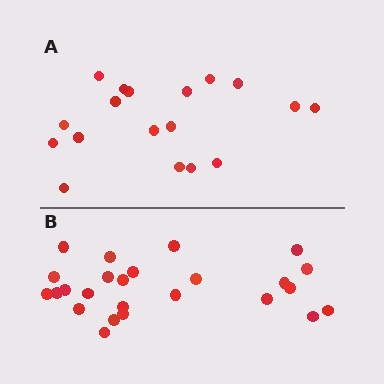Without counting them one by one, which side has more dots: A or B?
Region B (the bottom region) has more dots.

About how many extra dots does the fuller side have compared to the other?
Region B has roughly 8 or so more dots than region A.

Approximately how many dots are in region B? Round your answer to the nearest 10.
About 20 dots. (The exact count is 25, which rounds to 20.)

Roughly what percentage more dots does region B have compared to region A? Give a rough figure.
About 40% more.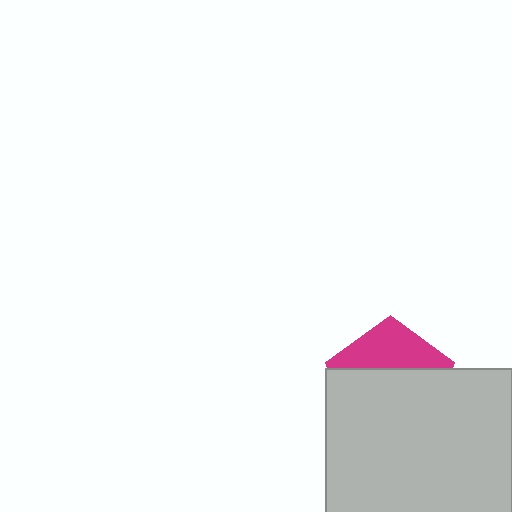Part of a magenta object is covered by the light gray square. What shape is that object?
It is a pentagon.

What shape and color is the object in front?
The object in front is a light gray square.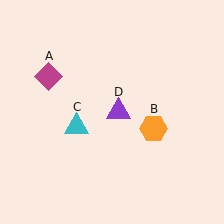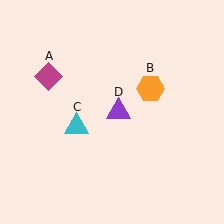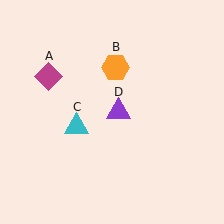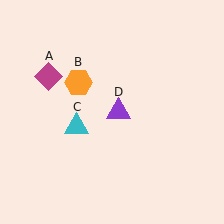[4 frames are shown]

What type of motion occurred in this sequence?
The orange hexagon (object B) rotated counterclockwise around the center of the scene.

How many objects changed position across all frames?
1 object changed position: orange hexagon (object B).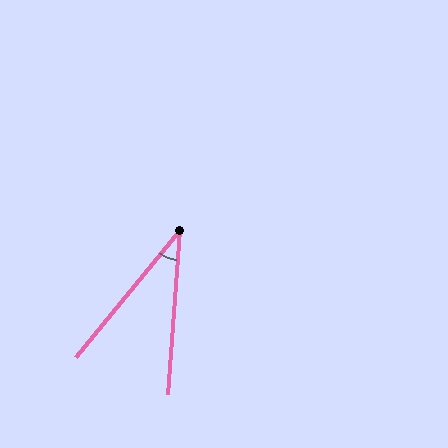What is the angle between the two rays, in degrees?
Approximately 35 degrees.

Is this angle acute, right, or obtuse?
It is acute.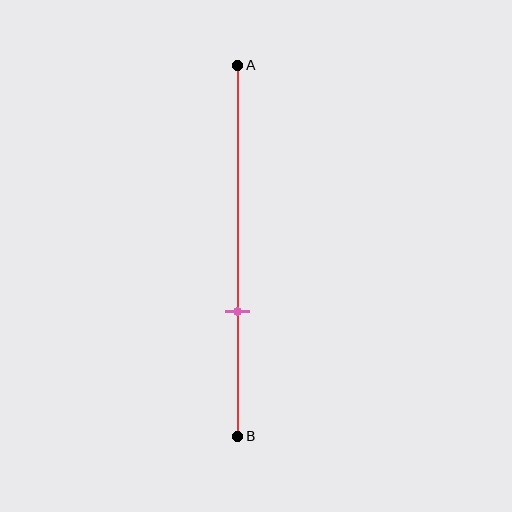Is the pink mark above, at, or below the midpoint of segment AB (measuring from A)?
The pink mark is below the midpoint of segment AB.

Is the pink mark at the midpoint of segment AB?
No, the mark is at about 65% from A, not at the 50% midpoint.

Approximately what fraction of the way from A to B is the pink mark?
The pink mark is approximately 65% of the way from A to B.